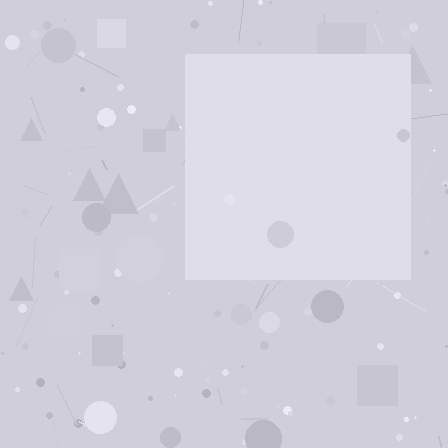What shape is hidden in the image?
A square is hidden in the image.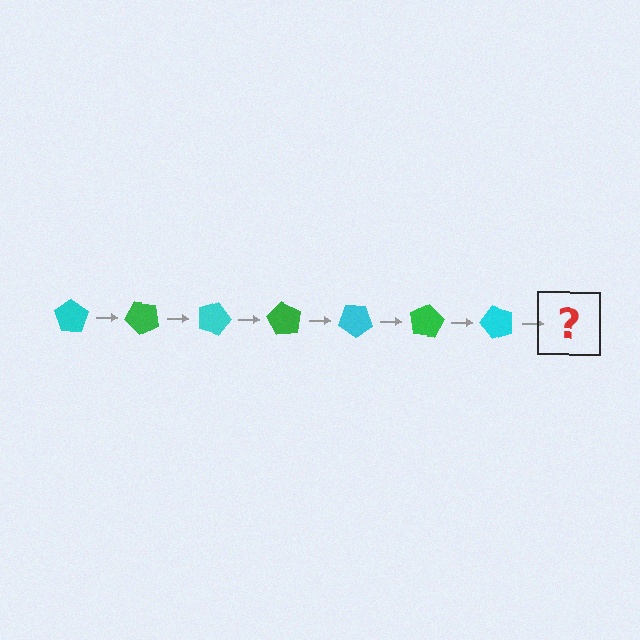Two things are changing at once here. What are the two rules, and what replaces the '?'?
The two rules are that it rotates 45 degrees each step and the color cycles through cyan and green. The '?' should be a green pentagon, rotated 315 degrees from the start.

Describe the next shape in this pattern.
It should be a green pentagon, rotated 315 degrees from the start.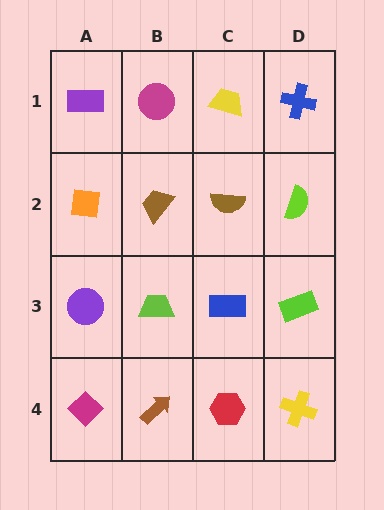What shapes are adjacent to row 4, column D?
A lime rectangle (row 3, column D), a red hexagon (row 4, column C).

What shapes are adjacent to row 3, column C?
A brown semicircle (row 2, column C), a red hexagon (row 4, column C), a lime trapezoid (row 3, column B), a lime rectangle (row 3, column D).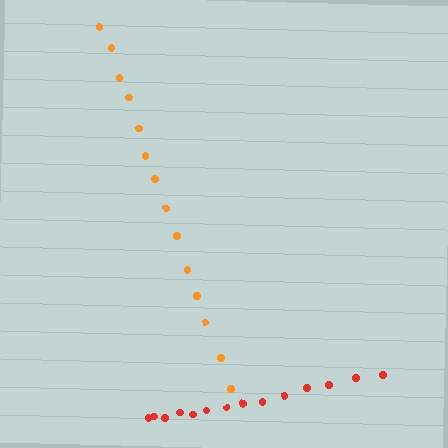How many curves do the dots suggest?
There are 2 distinct paths.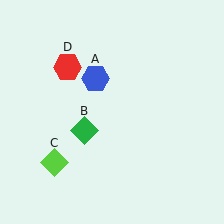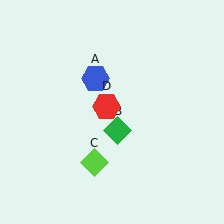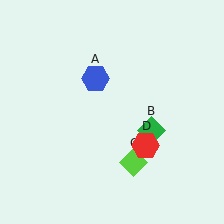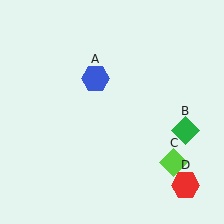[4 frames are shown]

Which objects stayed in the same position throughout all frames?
Blue hexagon (object A) remained stationary.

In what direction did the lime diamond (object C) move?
The lime diamond (object C) moved right.